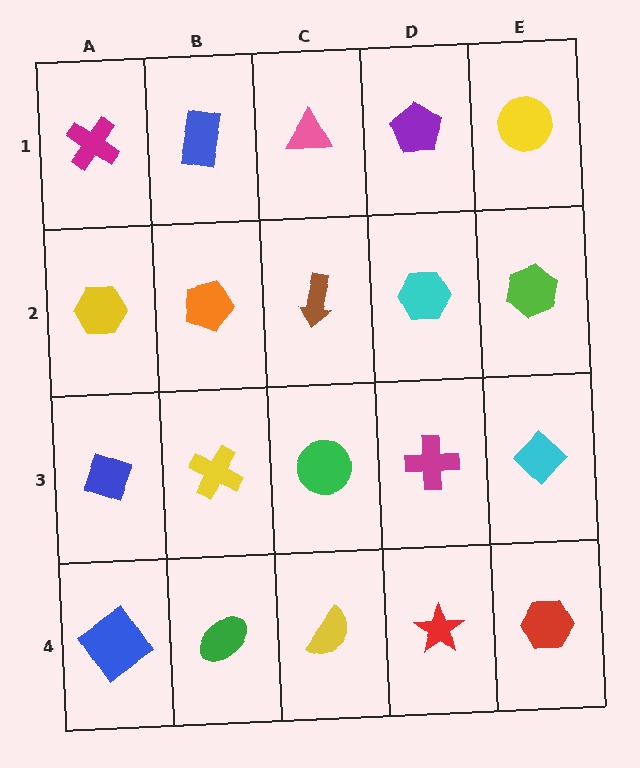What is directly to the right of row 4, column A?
A green ellipse.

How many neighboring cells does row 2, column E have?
3.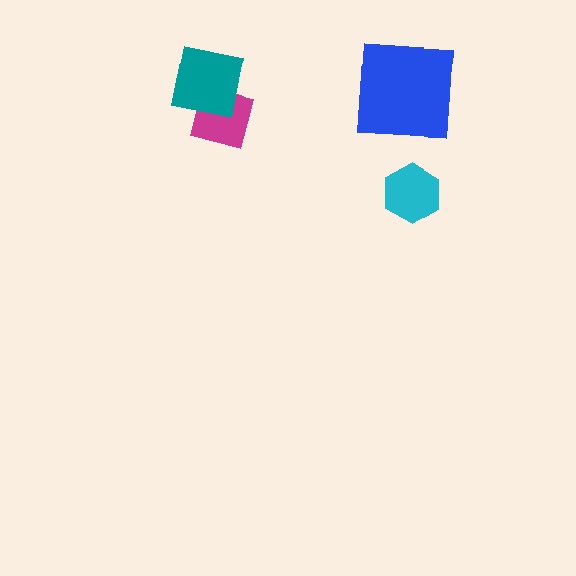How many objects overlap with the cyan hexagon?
0 objects overlap with the cyan hexagon.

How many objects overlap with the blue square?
0 objects overlap with the blue square.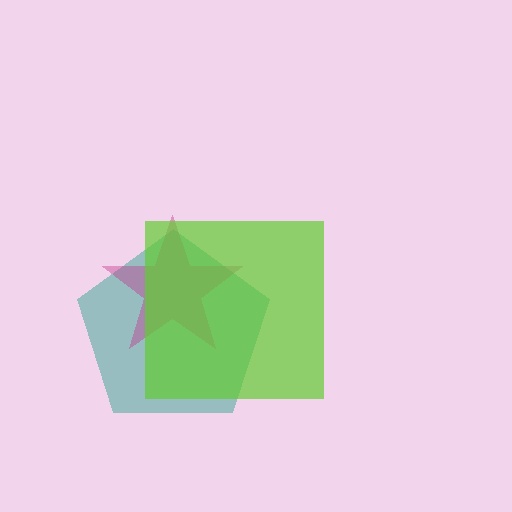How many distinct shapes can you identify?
There are 3 distinct shapes: a teal pentagon, a magenta star, a lime square.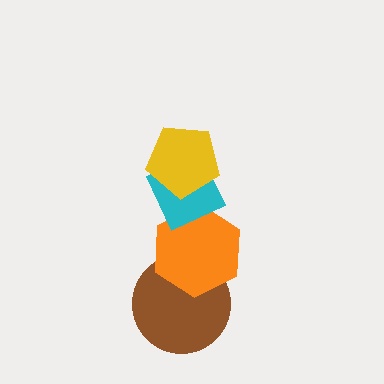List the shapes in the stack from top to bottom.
From top to bottom: the yellow pentagon, the cyan diamond, the orange hexagon, the brown circle.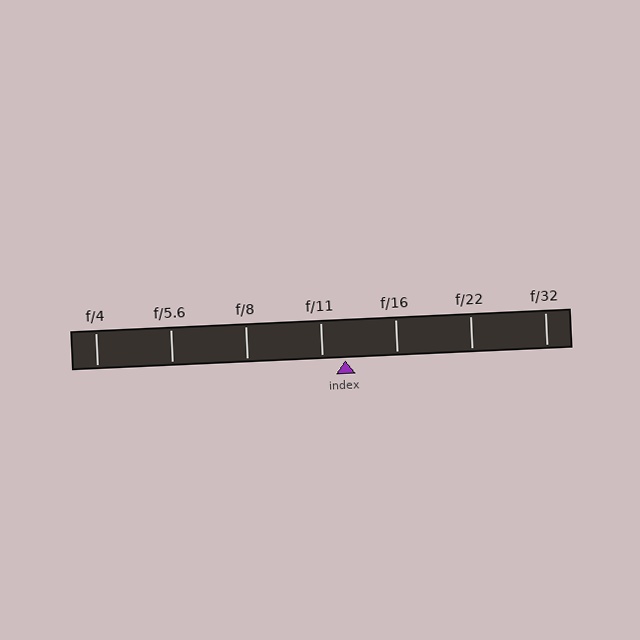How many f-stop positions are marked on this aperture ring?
There are 7 f-stop positions marked.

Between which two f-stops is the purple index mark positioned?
The index mark is between f/11 and f/16.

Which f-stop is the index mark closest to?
The index mark is closest to f/11.